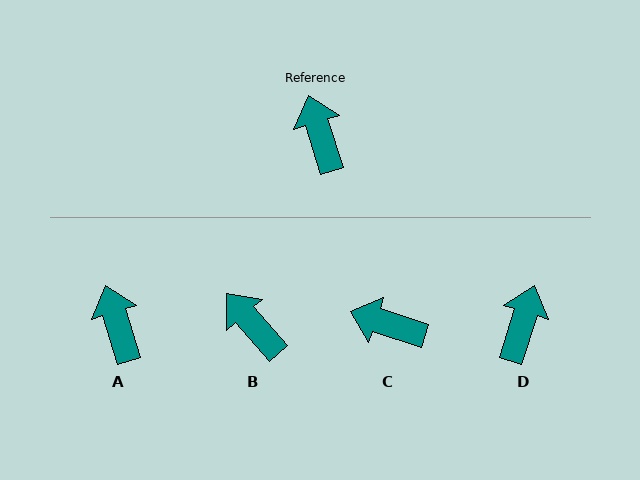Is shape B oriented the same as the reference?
No, it is off by about 23 degrees.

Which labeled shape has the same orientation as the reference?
A.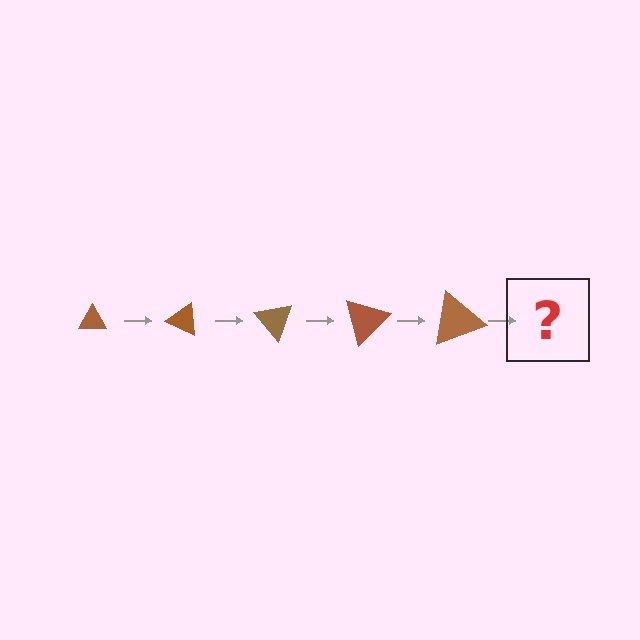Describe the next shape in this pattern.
It should be a triangle, larger than the previous one and rotated 125 degrees from the start.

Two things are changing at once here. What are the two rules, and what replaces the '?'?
The two rules are that the triangle grows larger each step and it rotates 25 degrees each step. The '?' should be a triangle, larger than the previous one and rotated 125 degrees from the start.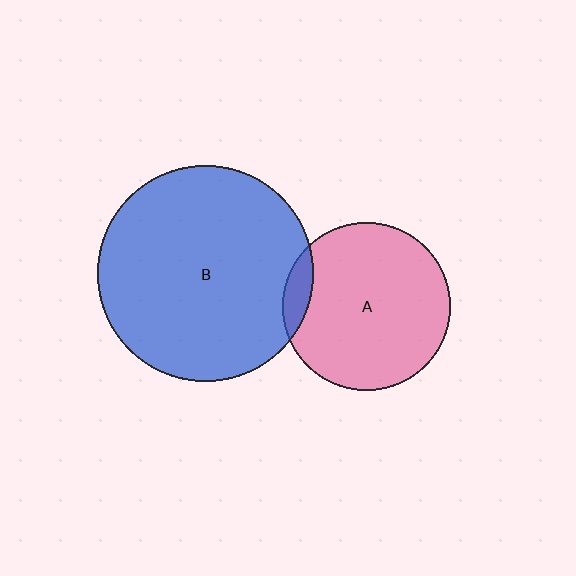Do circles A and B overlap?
Yes.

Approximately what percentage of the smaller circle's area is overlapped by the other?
Approximately 10%.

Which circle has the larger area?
Circle B (blue).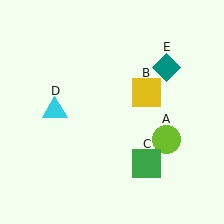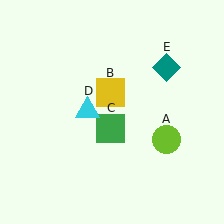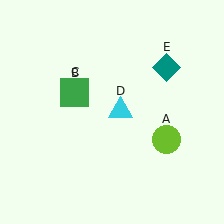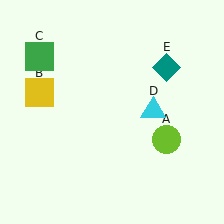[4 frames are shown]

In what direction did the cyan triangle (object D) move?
The cyan triangle (object D) moved right.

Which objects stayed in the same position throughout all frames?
Lime circle (object A) and teal diamond (object E) remained stationary.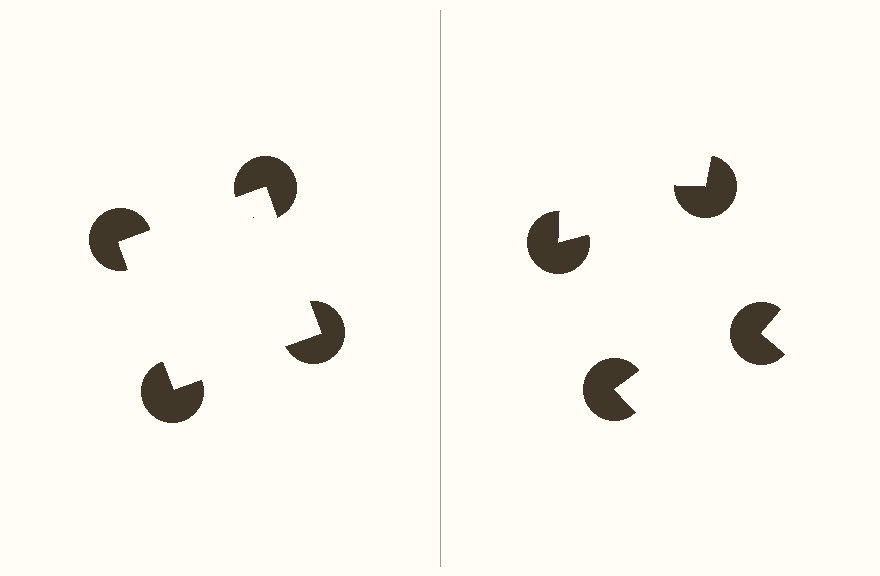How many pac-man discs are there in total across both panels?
8 — 4 on each side.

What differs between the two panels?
The pac-man discs are positioned identically on both sides; only the wedge orientations differ. On the left they align to a square; on the right they are misaligned.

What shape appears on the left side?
An illusory square.